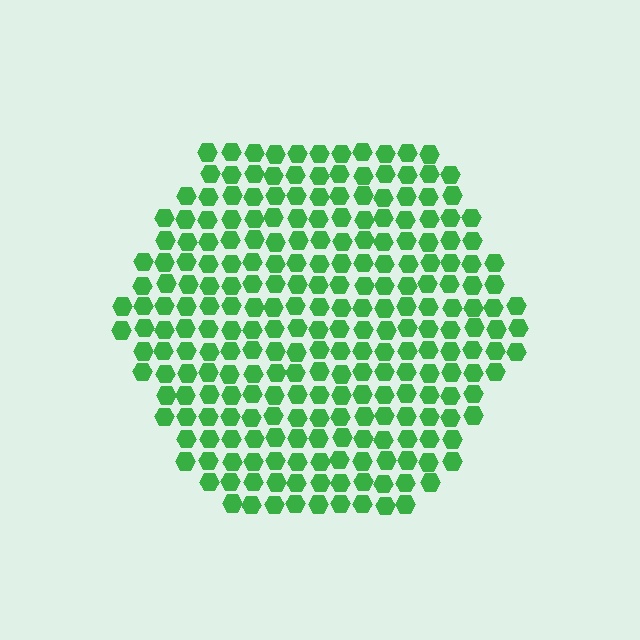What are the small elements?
The small elements are hexagons.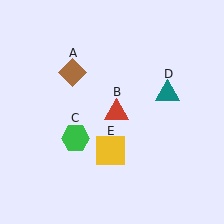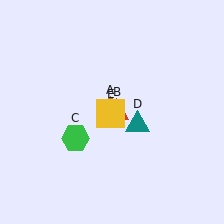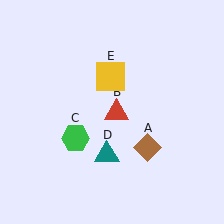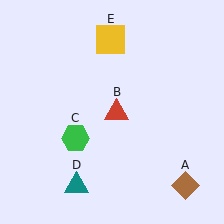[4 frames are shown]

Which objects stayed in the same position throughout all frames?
Red triangle (object B) and green hexagon (object C) remained stationary.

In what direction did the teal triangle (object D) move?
The teal triangle (object D) moved down and to the left.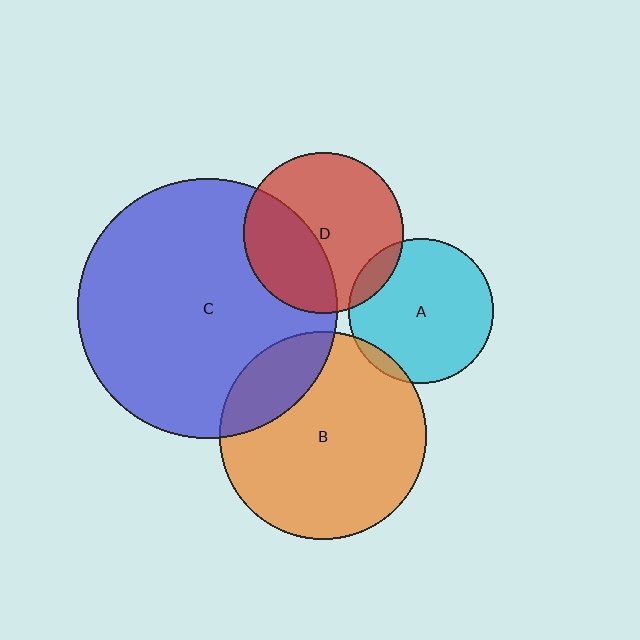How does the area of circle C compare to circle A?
Approximately 3.2 times.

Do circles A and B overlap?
Yes.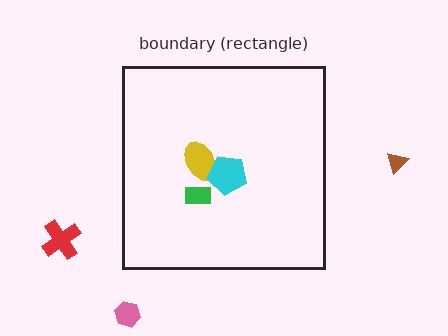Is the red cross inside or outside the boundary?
Outside.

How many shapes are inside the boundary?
3 inside, 3 outside.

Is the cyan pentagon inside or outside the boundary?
Inside.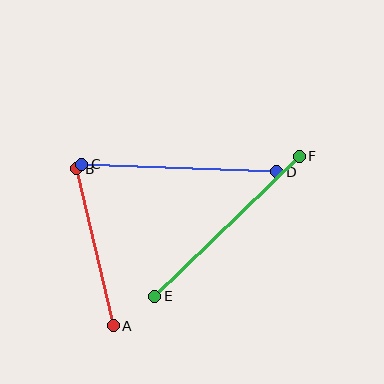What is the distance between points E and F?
The distance is approximately 201 pixels.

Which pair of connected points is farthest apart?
Points E and F are farthest apart.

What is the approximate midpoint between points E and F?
The midpoint is at approximately (227, 226) pixels.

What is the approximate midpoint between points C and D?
The midpoint is at approximately (179, 168) pixels.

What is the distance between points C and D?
The distance is approximately 195 pixels.